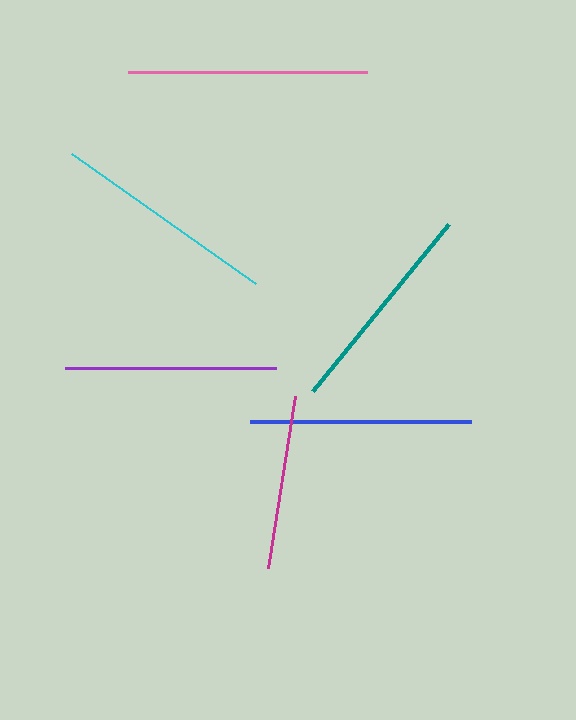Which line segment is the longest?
The pink line is the longest at approximately 240 pixels.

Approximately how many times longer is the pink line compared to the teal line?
The pink line is approximately 1.1 times the length of the teal line.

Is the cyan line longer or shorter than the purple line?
The cyan line is longer than the purple line.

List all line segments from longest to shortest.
From longest to shortest: pink, cyan, blue, teal, purple, magenta.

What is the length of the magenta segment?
The magenta segment is approximately 174 pixels long.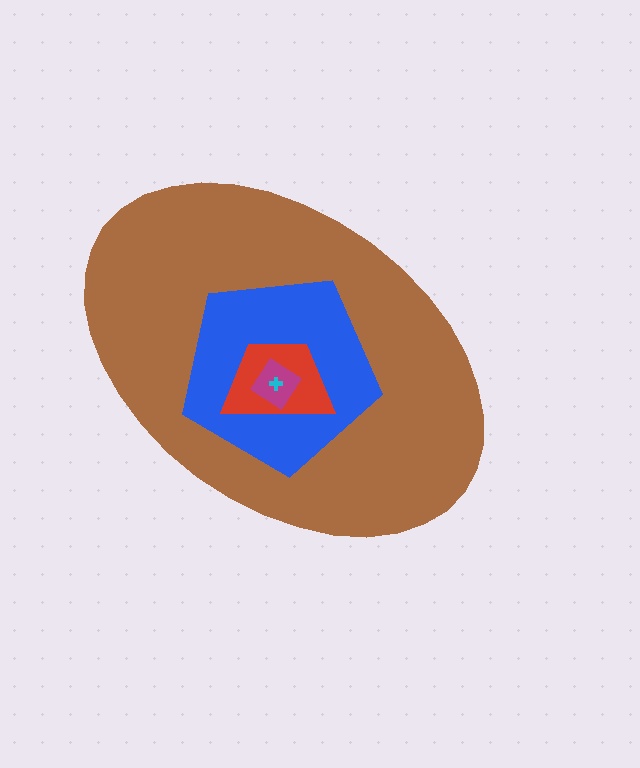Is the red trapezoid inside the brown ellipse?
Yes.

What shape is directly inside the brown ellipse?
The blue pentagon.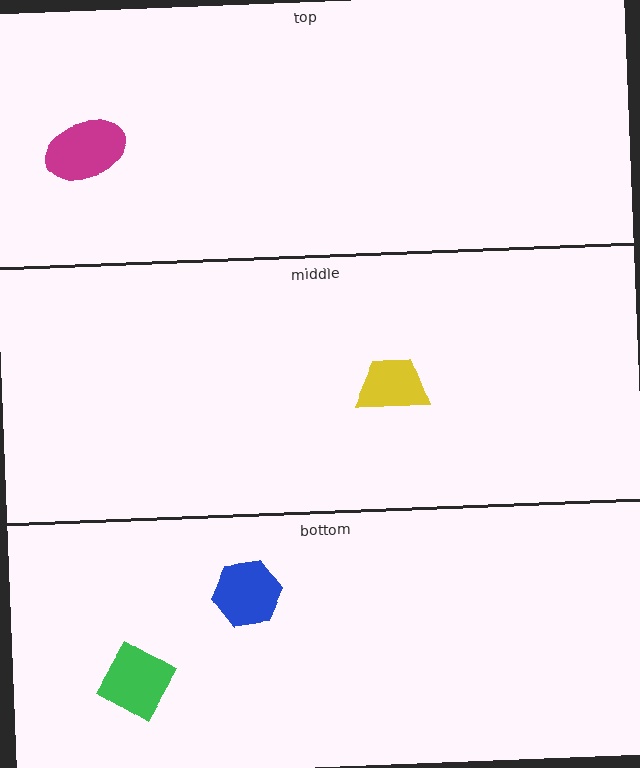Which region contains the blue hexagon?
The bottom region.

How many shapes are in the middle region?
1.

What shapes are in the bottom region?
The green diamond, the blue hexagon.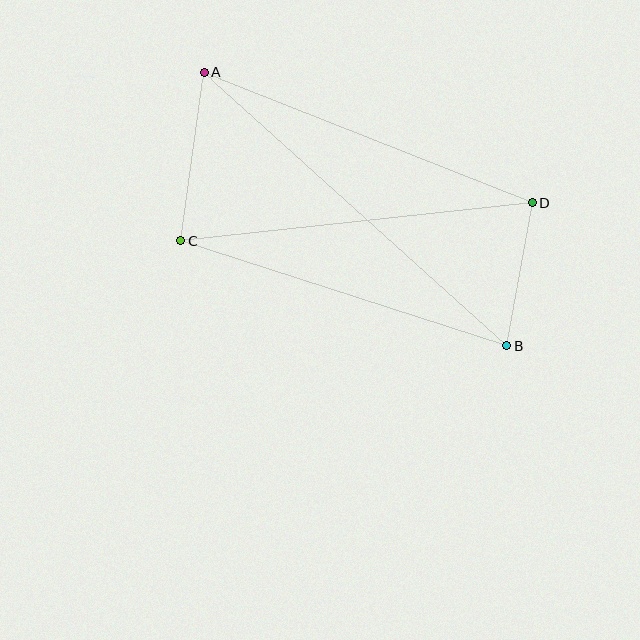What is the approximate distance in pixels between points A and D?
The distance between A and D is approximately 354 pixels.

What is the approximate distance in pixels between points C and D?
The distance between C and D is approximately 353 pixels.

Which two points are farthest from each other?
Points A and B are farthest from each other.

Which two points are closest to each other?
Points B and D are closest to each other.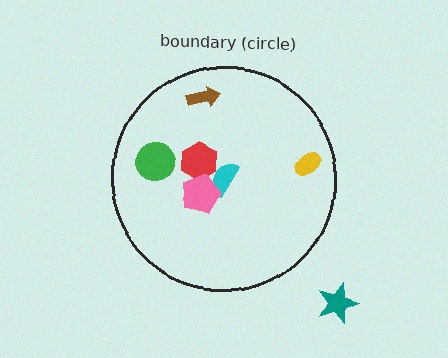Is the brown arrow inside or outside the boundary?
Inside.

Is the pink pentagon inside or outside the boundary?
Inside.